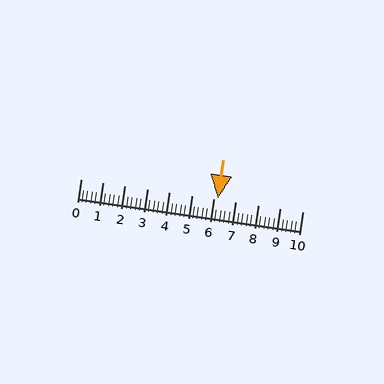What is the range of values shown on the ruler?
The ruler shows values from 0 to 10.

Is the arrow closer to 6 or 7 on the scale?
The arrow is closer to 6.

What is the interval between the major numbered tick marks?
The major tick marks are spaced 1 units apart.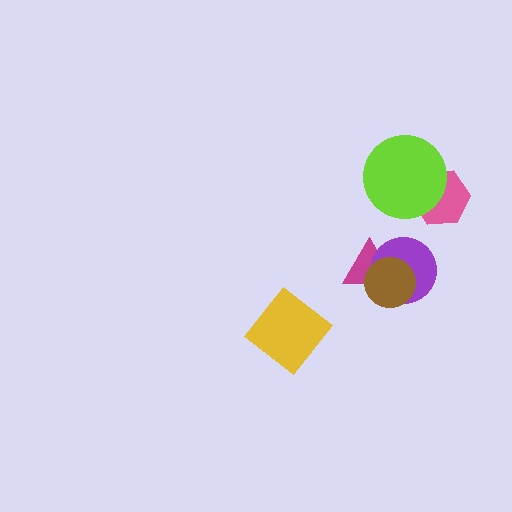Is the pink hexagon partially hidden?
Yes, it is partially covered by another shape.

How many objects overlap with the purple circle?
2 objects overlap with the purple circle.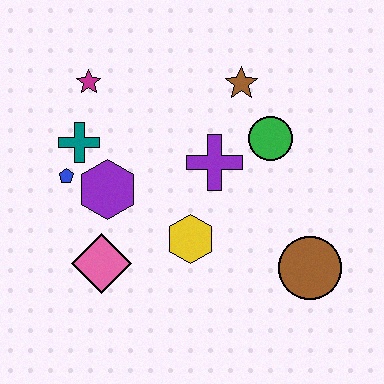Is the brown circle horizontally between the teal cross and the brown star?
No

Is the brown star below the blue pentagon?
No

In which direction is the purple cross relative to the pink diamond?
The purple cross is to the right of the pink diamond.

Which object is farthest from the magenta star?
The brown circle is farthest from the magenta star.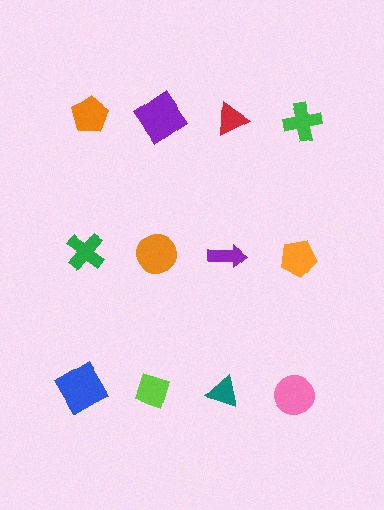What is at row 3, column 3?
A teal triangle.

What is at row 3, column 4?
A pink circle.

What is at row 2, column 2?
An orange circle.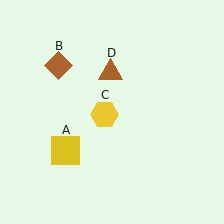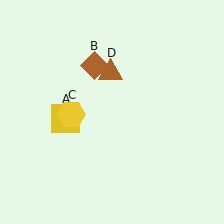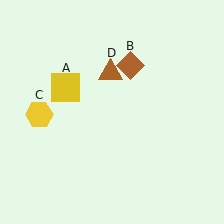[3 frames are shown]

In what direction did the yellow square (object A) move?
The yellow square (object A) moved up.